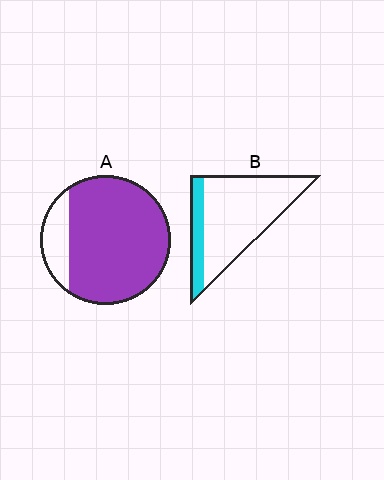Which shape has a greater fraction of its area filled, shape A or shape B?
Shape A.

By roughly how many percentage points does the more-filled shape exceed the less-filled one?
By roughly 65 percentage points (A over B).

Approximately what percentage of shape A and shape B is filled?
A is approximately 85% and B is approximately 20%.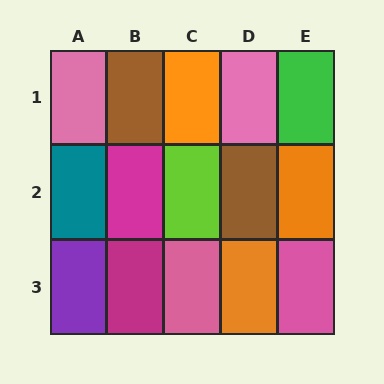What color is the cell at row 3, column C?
Pink.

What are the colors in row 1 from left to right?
Pink, brown, orange, pink, green.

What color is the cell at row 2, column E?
Orange.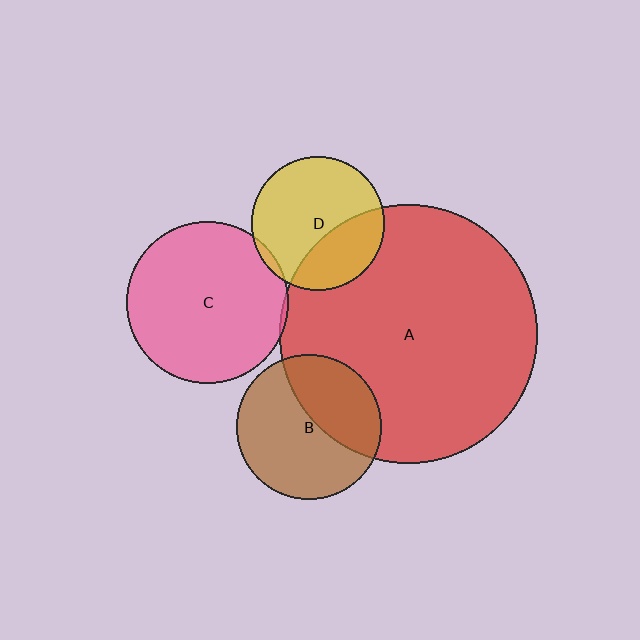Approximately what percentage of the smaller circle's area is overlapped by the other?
Approximately 30%.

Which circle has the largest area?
Circle A (red).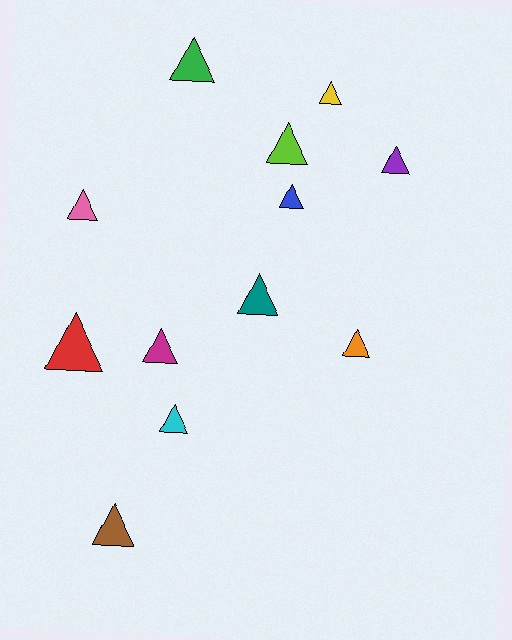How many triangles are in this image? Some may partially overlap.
There are 12 triangles.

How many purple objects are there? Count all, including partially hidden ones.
There is 1 purple object.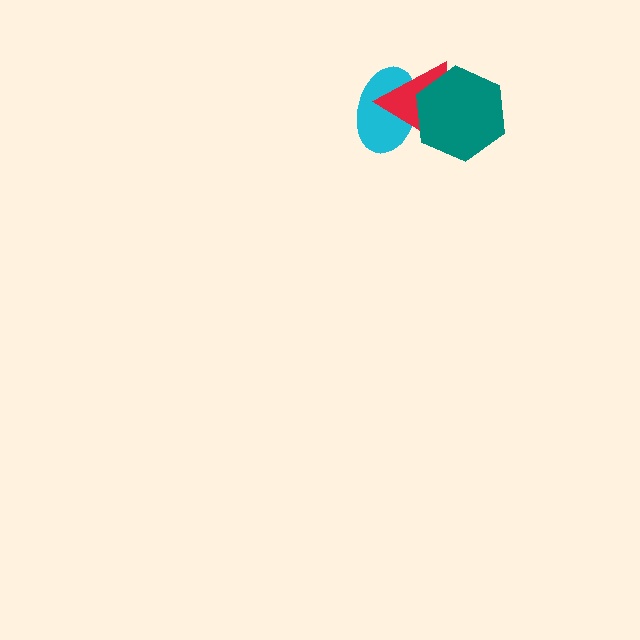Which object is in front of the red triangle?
The teal hexagon is in front of the red triangle.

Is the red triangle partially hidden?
Yes, it is partially covered by another shape.